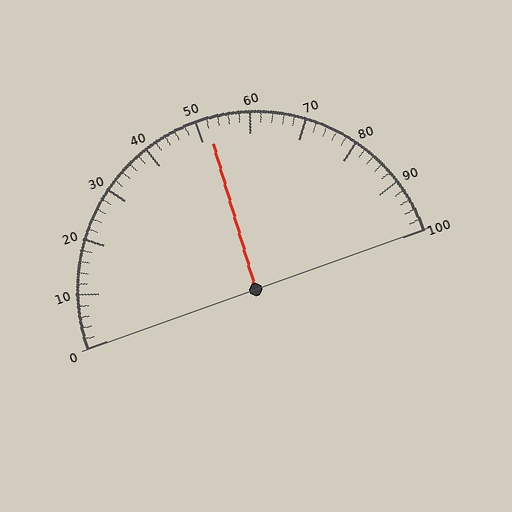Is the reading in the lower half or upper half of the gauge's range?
The reading is in the upper half of the range (0 to 100).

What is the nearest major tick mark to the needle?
The nearest major tick mark is 50.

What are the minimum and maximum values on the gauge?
The gauge ranges from 0 to 100.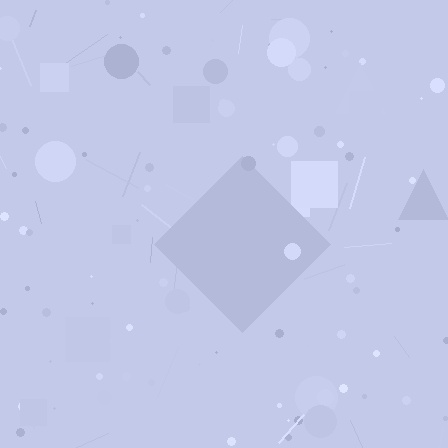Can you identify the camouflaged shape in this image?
The camouflaged shape is a diamond.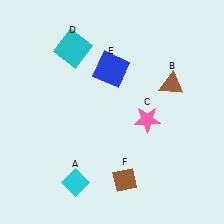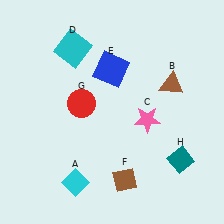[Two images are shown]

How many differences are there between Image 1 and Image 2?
There are 2 differences between the two images.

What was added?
A red circle (G), a teal diamond (H) were added in Image 2.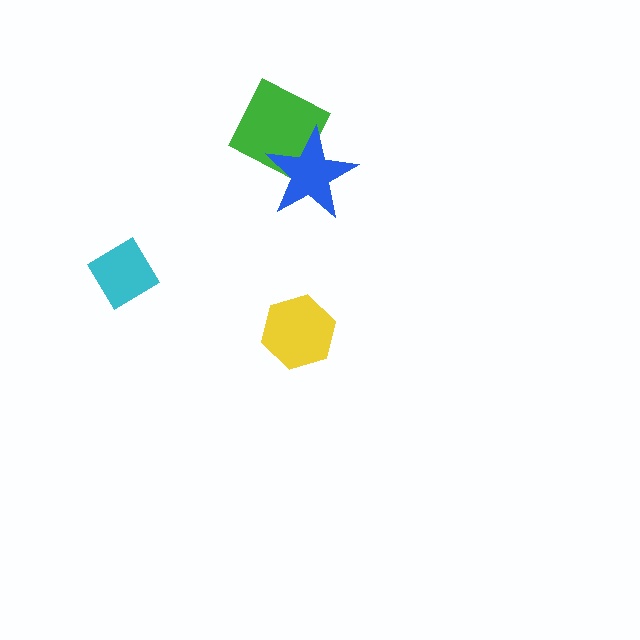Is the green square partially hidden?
Yes, it is partially covered by another shape.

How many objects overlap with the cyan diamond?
0 objects overlap with the cyan diamond.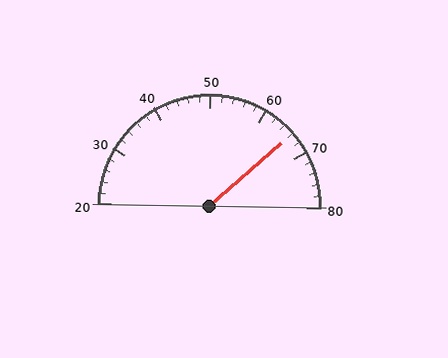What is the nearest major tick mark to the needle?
The nearest major tick mark is 70.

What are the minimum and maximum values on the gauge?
The gauge ranges from 20 to 80.